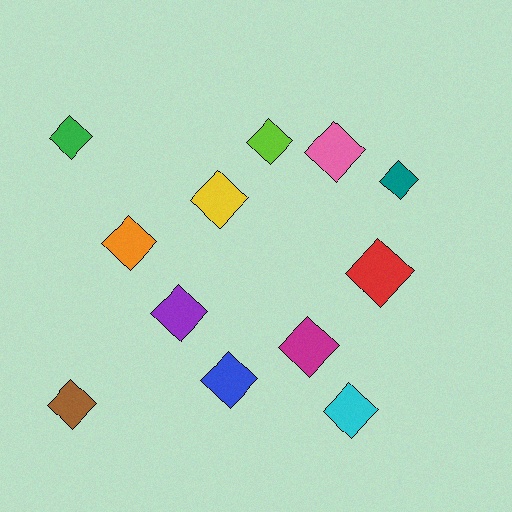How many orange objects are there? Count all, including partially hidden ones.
There is 1 orange object.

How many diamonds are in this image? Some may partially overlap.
There are 12 diamonds.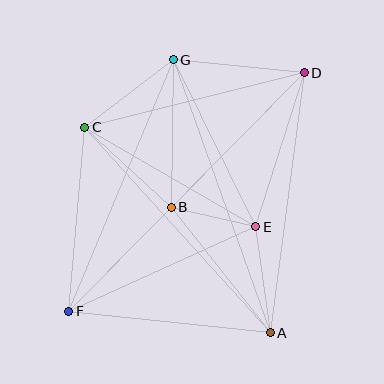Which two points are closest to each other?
Points B and E are closest to each other.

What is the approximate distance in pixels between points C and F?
The distance between C and F is approximately 185 pixels.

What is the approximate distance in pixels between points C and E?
The distance between C and E is approximately 198 pixels.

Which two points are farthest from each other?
Points D and F are farthest from each other.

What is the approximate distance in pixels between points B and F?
The distance between B and F is approximately 146 pixels.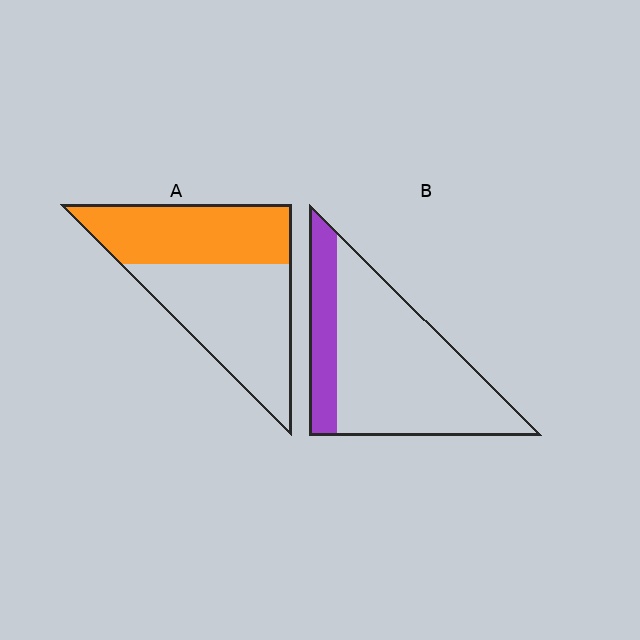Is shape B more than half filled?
No.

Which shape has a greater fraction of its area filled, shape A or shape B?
Shape A.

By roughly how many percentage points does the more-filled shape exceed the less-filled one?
By roughly 20 percentage points (A over B).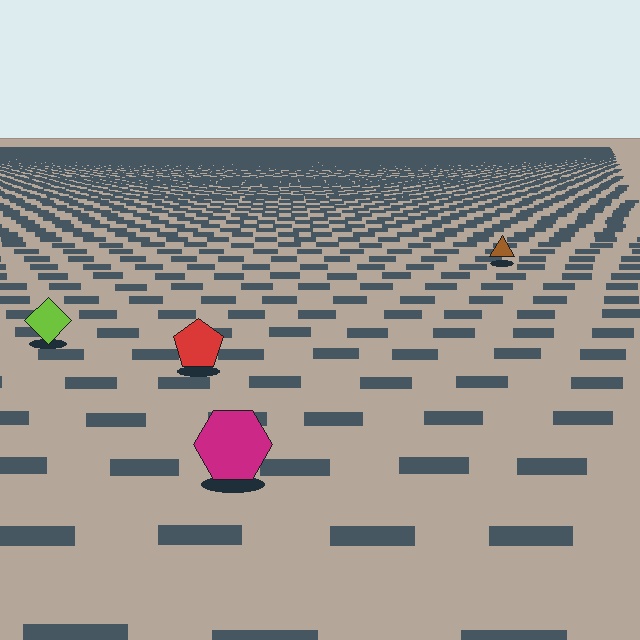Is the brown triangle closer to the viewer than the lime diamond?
No. The lime diamond is closer — you can tell from the texture gradient: the ground texture is coarser near it.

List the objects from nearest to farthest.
From nearest to farthest: the magenta hexagon, the red pentagon, the lime diamond, the brown triangle.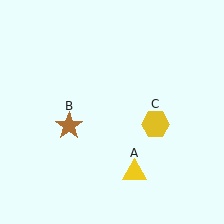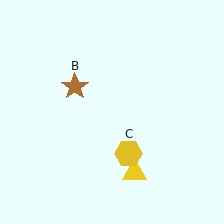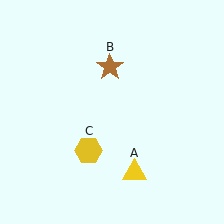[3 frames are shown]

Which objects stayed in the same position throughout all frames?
Yellow triangle (object A) remained stationary.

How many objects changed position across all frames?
2 objects changed position: brown star (object B), yellow hexagon (object C).